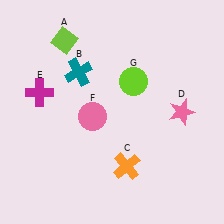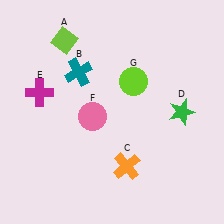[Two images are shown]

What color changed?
The star (D) changed from pink in Image 1 to green in Image 2.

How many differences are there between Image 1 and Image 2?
There is 1 difference between the two images.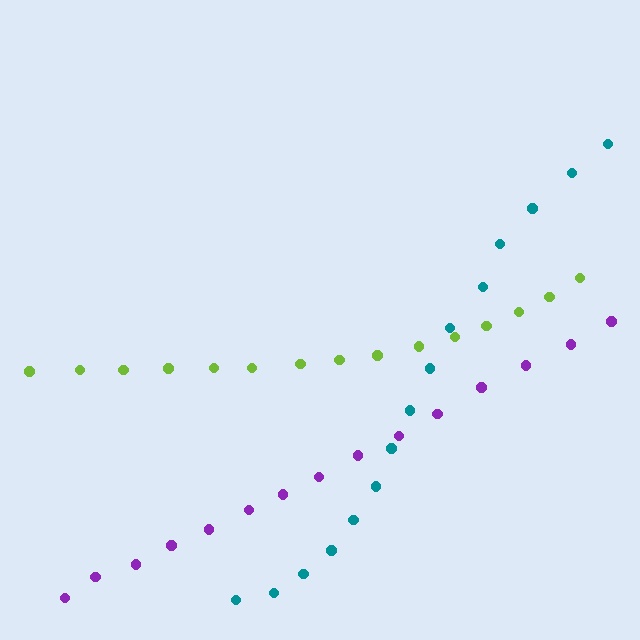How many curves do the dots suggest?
There are 3 distinct paths.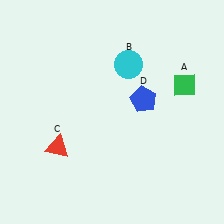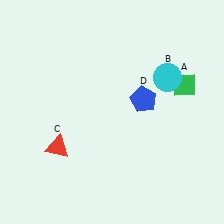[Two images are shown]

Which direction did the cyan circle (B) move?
The cyan circle (B) moved right.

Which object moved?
The cyan circle (B) moved right.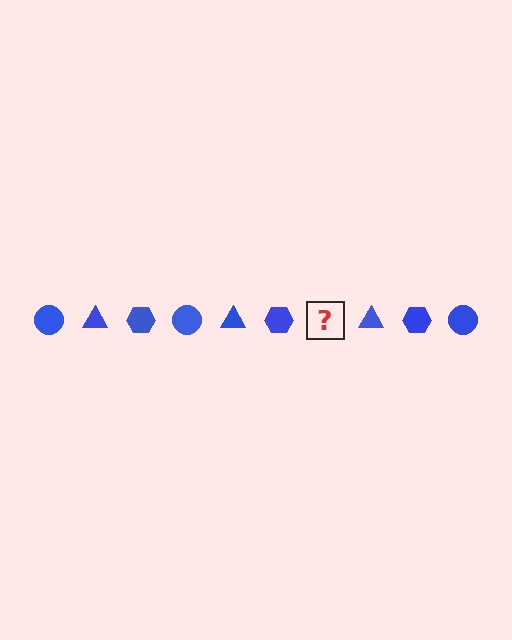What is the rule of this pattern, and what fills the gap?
The rule is that the pattern cycles through circle, triangle, hexagon shapes in blue. The gap should be filled with a blue circle.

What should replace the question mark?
The question mark should be replaced with a blue circle.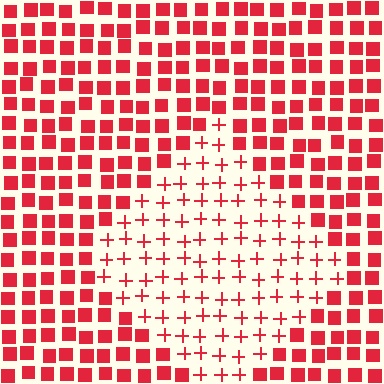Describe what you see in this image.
The image is filled with small red elements arranged in a uniform grid. A diamond-shaped region contains plus signs, while the surrounding area contains squares. The boundary is defined purely by the change in element shape.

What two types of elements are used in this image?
The image uses plus signs inside the diamond region and squares outside it.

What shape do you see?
I see a diamond.